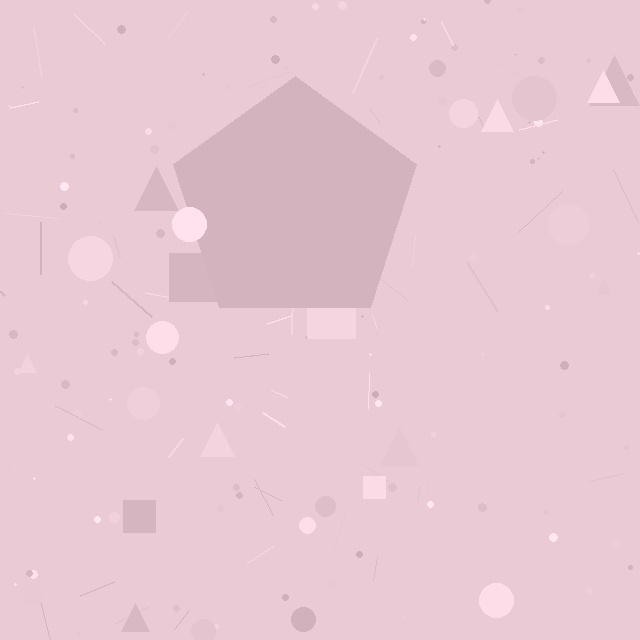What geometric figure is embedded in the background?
A pentagon is embedded in the background.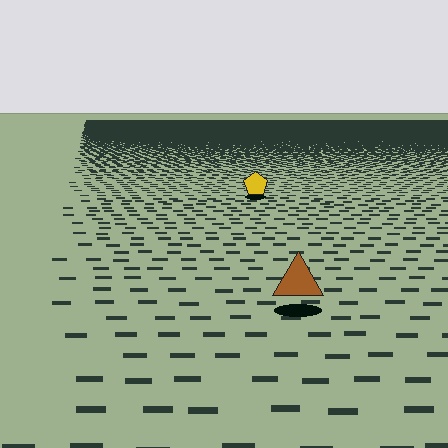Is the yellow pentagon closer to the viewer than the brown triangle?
No. The brown triangle is closer — you can tell from the texture gradient: the ground texture is coarser near it.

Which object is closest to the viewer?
The brown triangle is closest. The texture marks near it are larger and more spread out.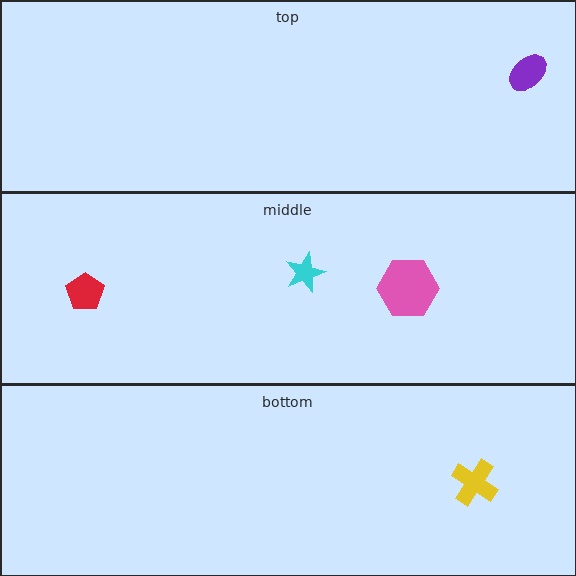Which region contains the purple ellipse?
The top region.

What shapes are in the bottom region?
The yellow cross.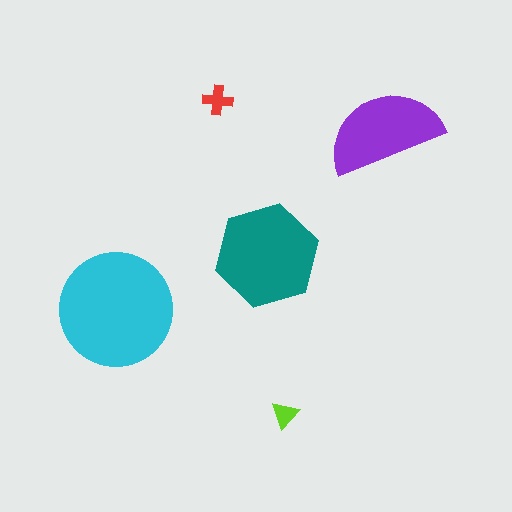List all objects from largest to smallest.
The cyan circle, the teal hexagon, the purple semicircle, the red cross, the lime triangle.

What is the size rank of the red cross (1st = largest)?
4th.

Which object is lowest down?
The lime triangle is bottommost.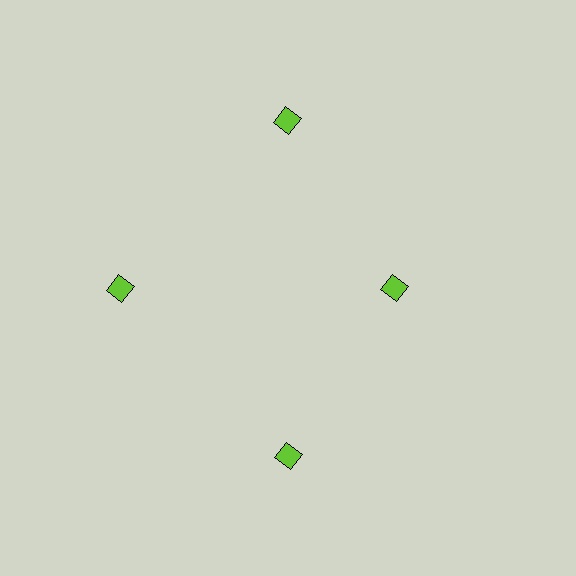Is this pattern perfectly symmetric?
No. The 4 lime diamonds are arranged in a ring, but one element near the 3 o'clock position is pulled inward toward the center, breaking the 4-fold rotational symmetry.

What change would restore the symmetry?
The symmetry would be restored by moving it outward, back onto the ring so that all 4 diamonds sit at equal angles and equal distance from the center.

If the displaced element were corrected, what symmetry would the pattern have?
It would have 4-fold rotational symmetry — the pattern would map onto itself every 90 degrees.